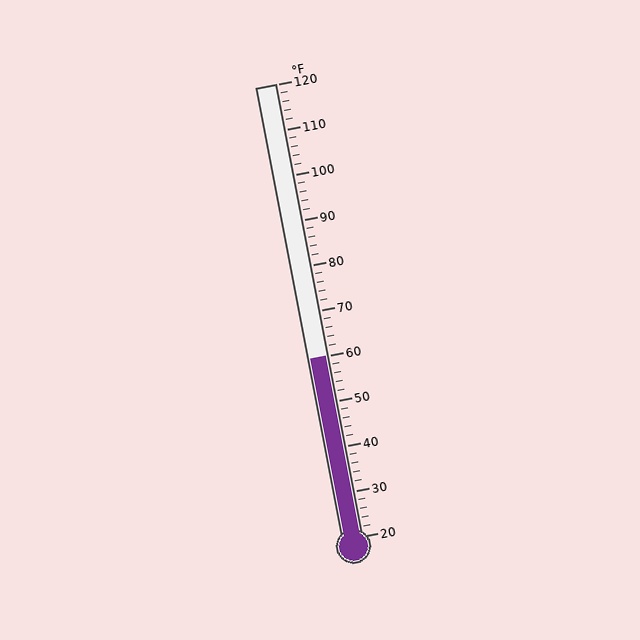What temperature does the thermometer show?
The thermometer shows approximately 60°F.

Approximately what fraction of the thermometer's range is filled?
The thermometer is filled to approximately 40% of its range.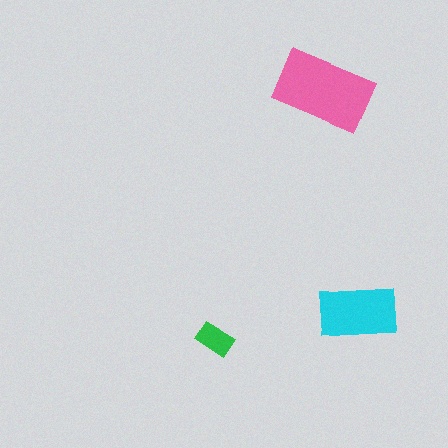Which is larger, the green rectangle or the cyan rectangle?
The cyan one.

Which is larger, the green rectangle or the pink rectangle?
The pink one.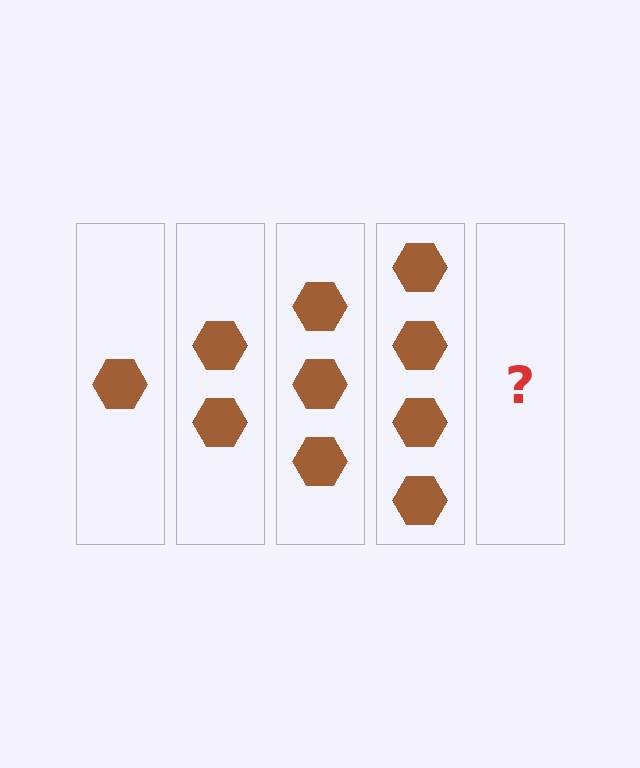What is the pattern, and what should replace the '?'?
The pattern is that each step adds one more hexagon. The '?' should be 5 hexagons.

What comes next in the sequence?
The next element should be 5 hexagons.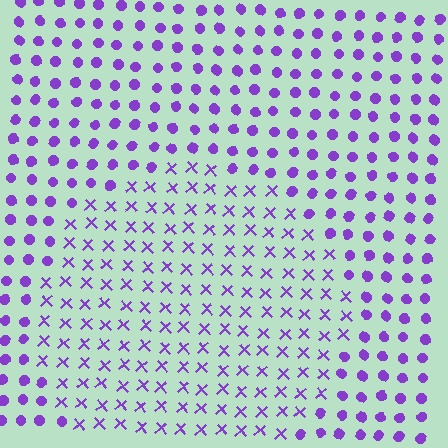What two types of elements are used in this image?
The image uses X marks inside the circle region and circles outside it.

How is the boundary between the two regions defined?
The boundary is defined by a change in element shape: X marks inside vs. circles outside. All elements share the same color and spacing.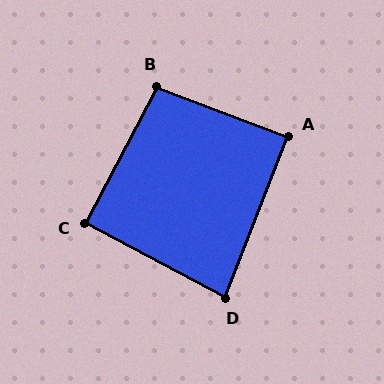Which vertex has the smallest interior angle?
D, at approximately 83 degrees.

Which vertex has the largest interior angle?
B, at approximately 97 degrees.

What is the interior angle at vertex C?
Approximately 90 degrees (approximately right).